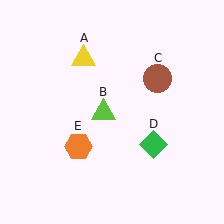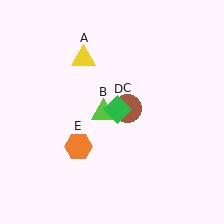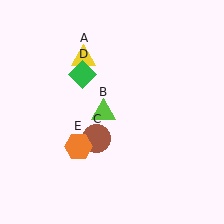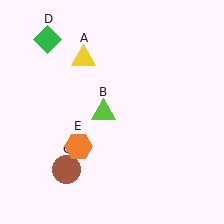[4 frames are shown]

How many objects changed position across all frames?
2 objects changed position: brown circle (object C), green diamond (object D).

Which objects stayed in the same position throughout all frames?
Yellow triangle (object A) and lime triangle (object B) and orange hexagon (object E) remained stationary.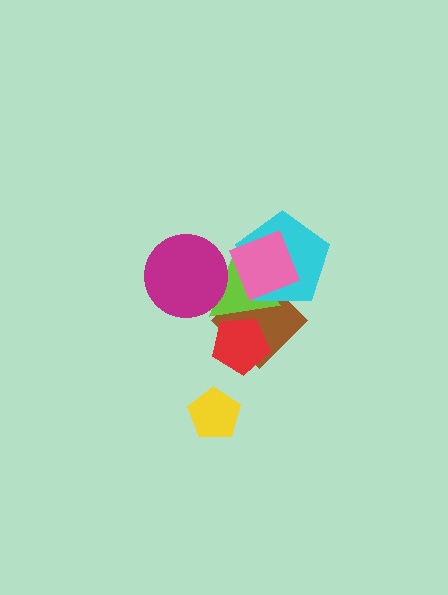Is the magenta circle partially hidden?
No, no other shape covers it.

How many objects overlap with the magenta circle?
1 object overlaps with the magenta circle.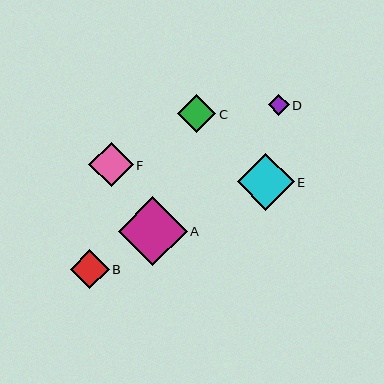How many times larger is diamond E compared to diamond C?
Diamond E is approximately 1.5 times the size of diamond C.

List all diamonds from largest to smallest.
From largest to smallest: A, E, F, B, C, D.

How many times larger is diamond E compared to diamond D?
Diamond E is approximately 2.8 times the size of diamond D.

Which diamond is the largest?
Diamond A is the largest with a size of approximately 69 pixels.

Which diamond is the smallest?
Diamond D is the smallest with a size of approximately 21 pixels.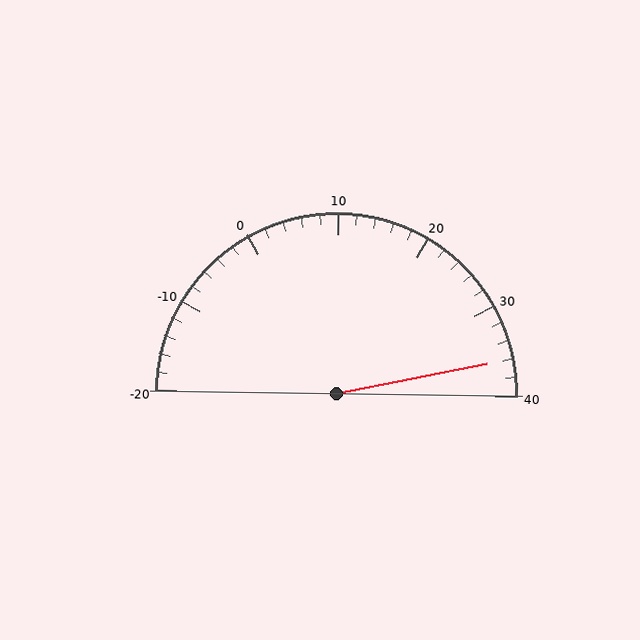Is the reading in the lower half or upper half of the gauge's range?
The reading is in the upper half of the range (-20 to 40).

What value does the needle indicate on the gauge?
The needle indicates approximately 36.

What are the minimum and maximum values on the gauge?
The gauge ranges from -20 to 40.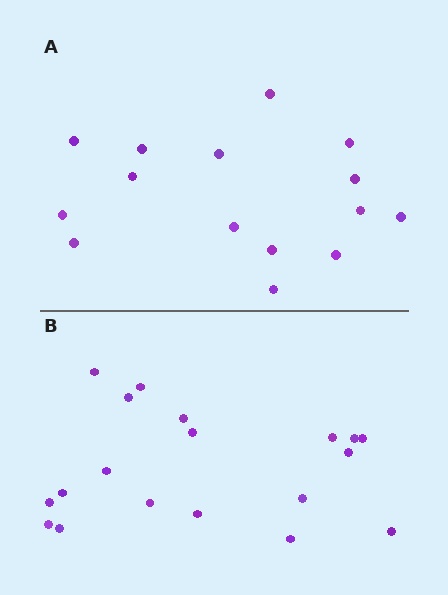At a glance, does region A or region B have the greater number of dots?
Region B (the bottom region) has more dots.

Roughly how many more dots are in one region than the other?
Region B has about 4 more dots than region A.